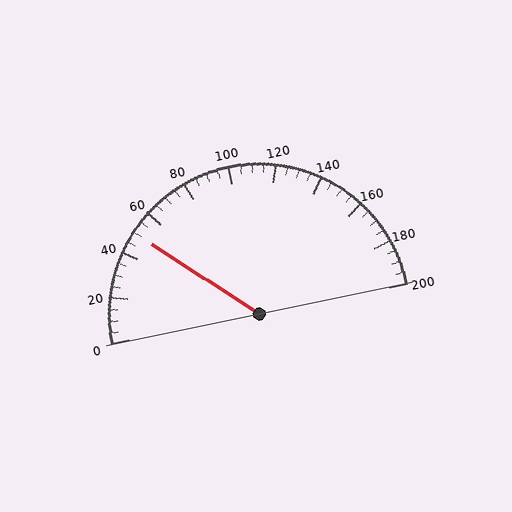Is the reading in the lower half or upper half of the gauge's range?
The reading is in the lower half of the range (0 to 200).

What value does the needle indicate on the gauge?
The needle indicates approximately 50.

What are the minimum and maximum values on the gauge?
The gauge ranges from 0 to 200.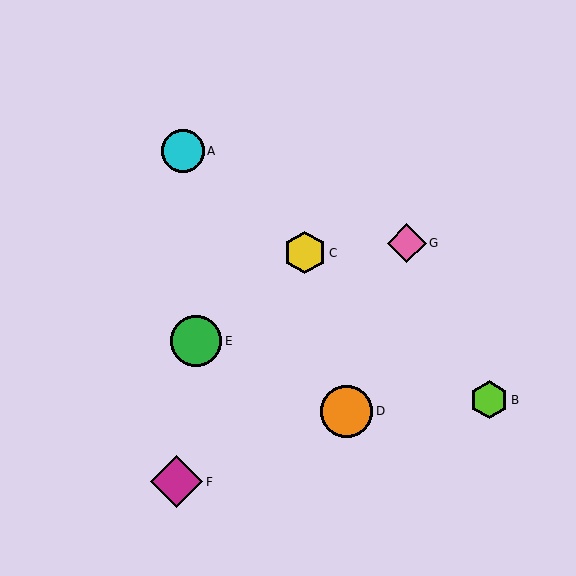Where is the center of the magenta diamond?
The center of the magenta diamond is at (176, 482).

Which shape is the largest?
The magenta diamond (labeled F) is the largest.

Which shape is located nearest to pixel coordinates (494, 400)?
The lime hexagon (labeled B) at (489, 400) is nearest to that location.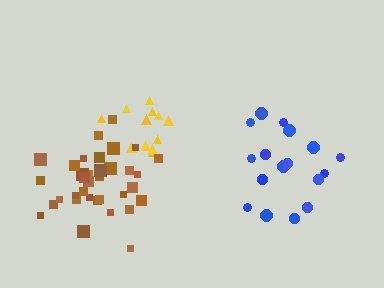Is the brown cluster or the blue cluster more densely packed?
Brown.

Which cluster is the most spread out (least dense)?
Blue.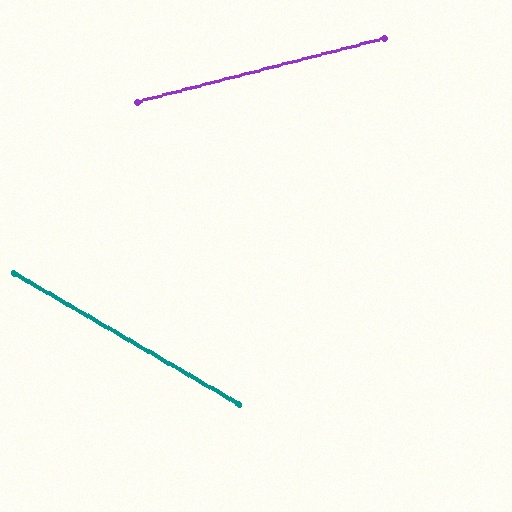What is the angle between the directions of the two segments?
Approximately 45 degrees.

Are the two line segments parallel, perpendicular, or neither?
Neither parallel nor perpendicular — they differ by about 45°.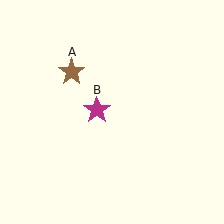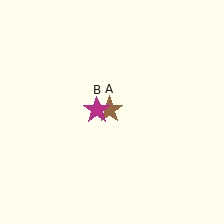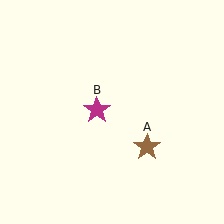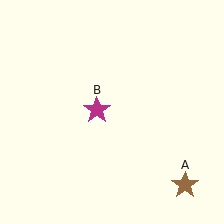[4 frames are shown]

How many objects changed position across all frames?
1 object changed position: brown star (object A).